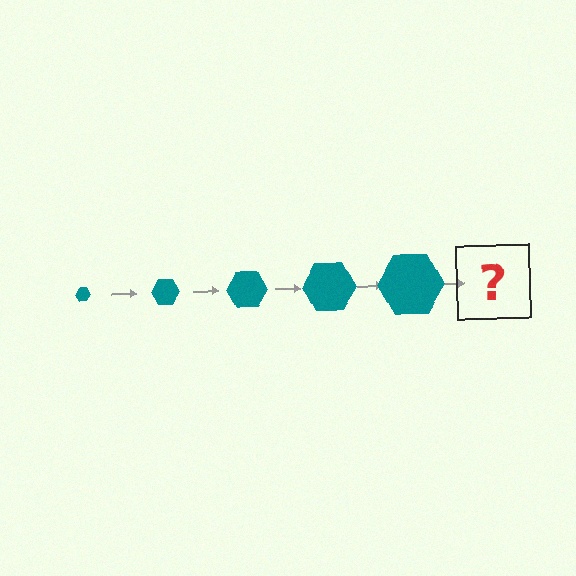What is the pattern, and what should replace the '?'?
The pattern is that the hexagon gets progressively larger each step. The '?' should be a teal hexagon, larger than the previous one.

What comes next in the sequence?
The next element should be a teal hexagon, larger than the previous one.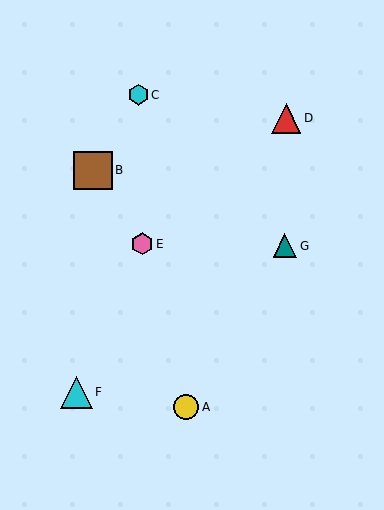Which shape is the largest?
The brown square (labeled B) is the largest.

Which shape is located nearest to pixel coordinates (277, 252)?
The teal triangle (labeled G) at (285, 246) is nearest to that location.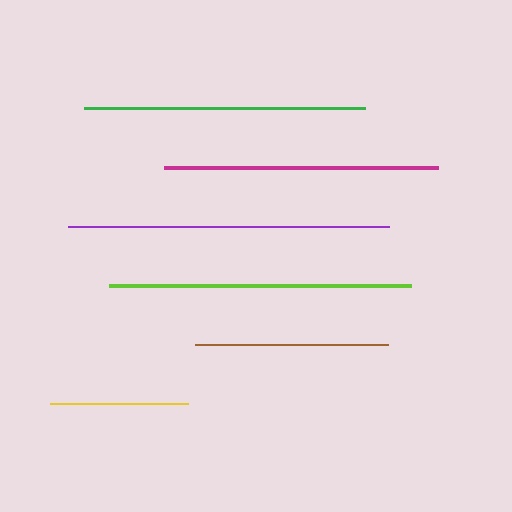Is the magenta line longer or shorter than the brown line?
The magenta line is longer than the brown line.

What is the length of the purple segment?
The purple segment is approximately 320 pixels long.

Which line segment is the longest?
The purple line is the longest at approximately 320 pixels.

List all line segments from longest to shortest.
From longest to shortest: purple, lime, green, magenta, brown, yellow.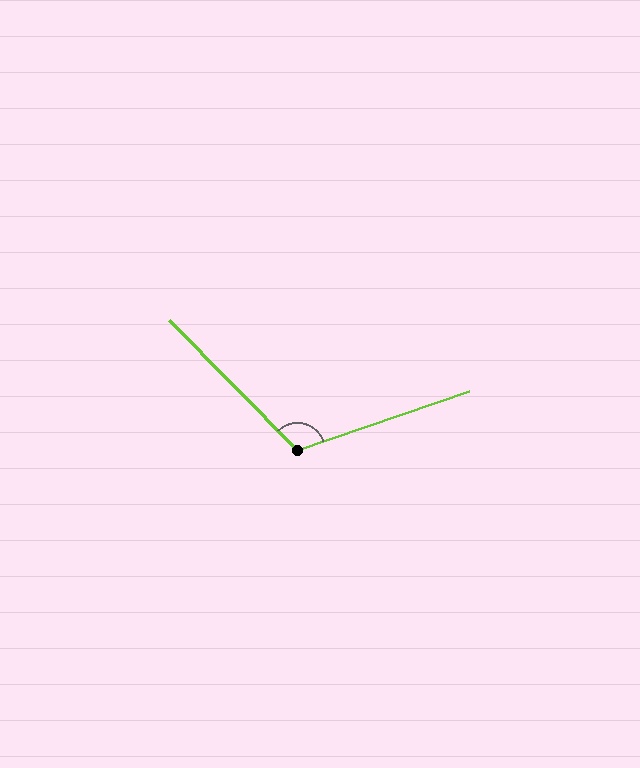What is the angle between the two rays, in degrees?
Approximately 116 degrees.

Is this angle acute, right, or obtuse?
It is obtuse.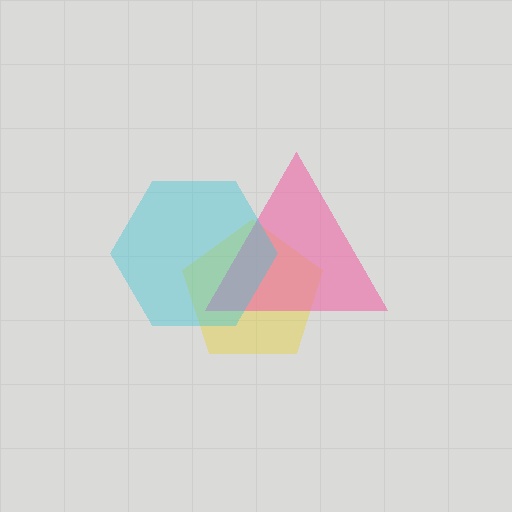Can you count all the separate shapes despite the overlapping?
Yes, there are 3 separate shapes.